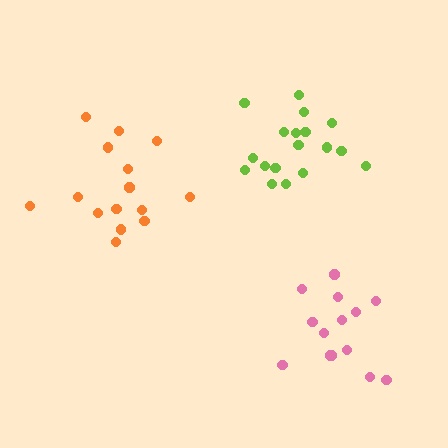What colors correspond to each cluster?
The clusters are colored: lime, pink, orange.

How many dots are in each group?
Group 1: 18 dots, Group 2: 14 dots, Group 3: 15 dots (47 total).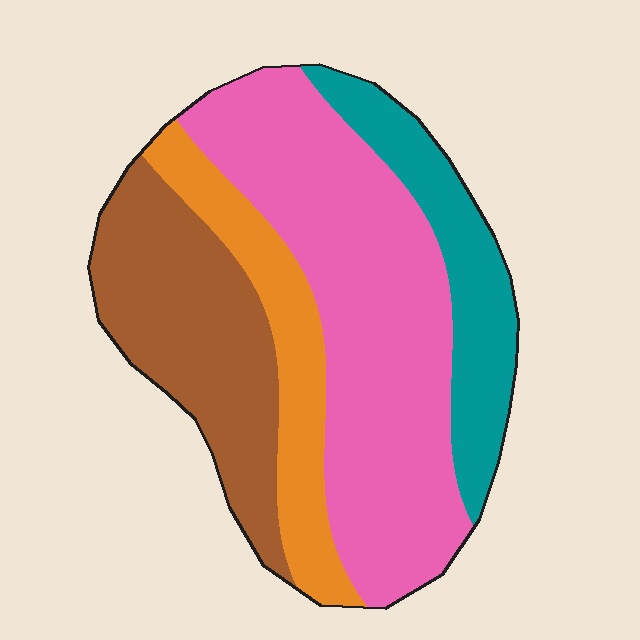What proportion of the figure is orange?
Orange covers around 15% of the figure.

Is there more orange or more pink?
Pink.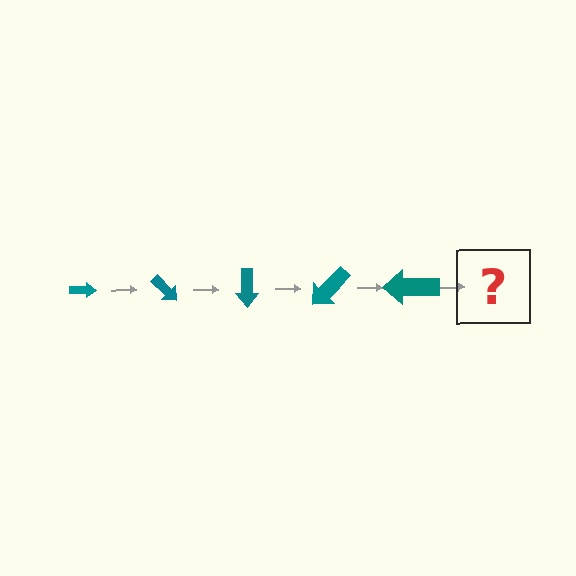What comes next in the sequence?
The next element should be an arrow, larger than the previous one and rotated 225 degrees from the start.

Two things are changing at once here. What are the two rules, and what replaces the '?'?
The two rules are that the arrow grows larger each step and it rotates 45 degrees each step. The '?' should be an arrow, larger than the previous one and rotated 225 degrees from the start.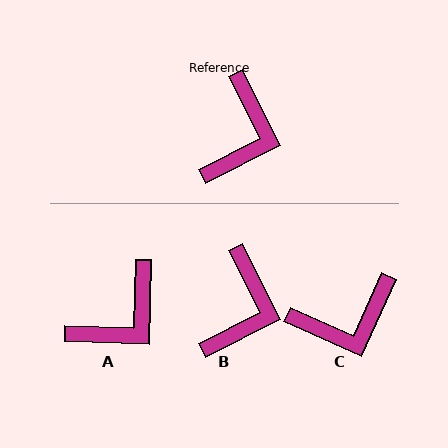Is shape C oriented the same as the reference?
No, it is off by about 51 degrees.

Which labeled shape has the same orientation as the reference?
B.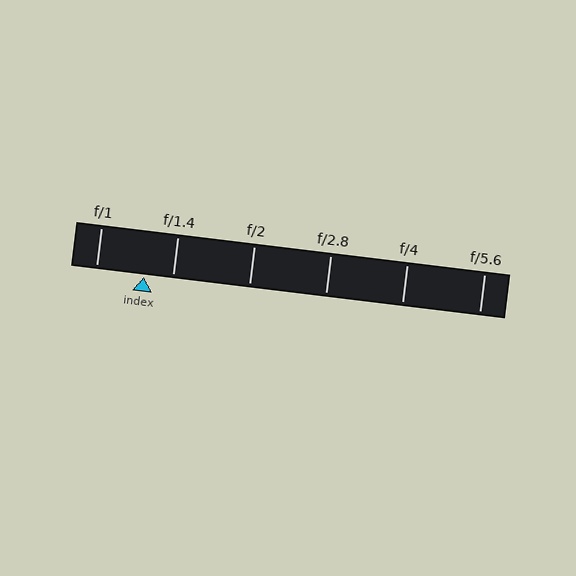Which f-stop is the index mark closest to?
The index mark is closest to f/1.4.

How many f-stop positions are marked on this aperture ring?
There are 6 f-stop positions marked.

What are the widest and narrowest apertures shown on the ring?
The widest aperture shown is f/1 and the narrowest is f/5.6.